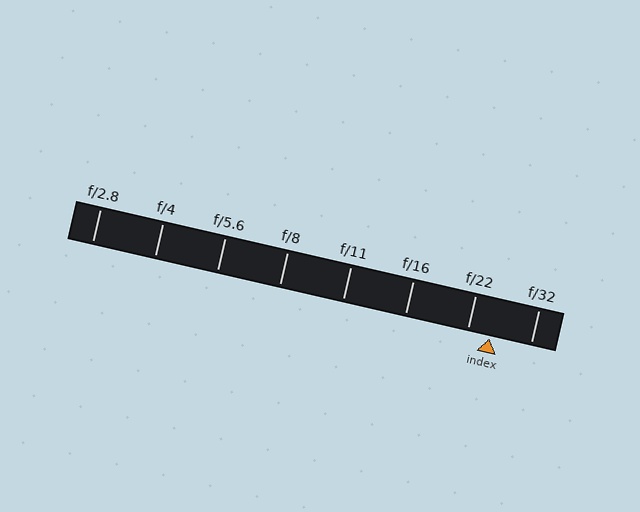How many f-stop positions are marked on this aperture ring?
There are 8 f-stop positions marked.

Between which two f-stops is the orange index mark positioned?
The index mark is between f/22 and f/32.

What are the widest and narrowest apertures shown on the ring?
The widest aperture shown is f/2.8 and the narrowest is f/32.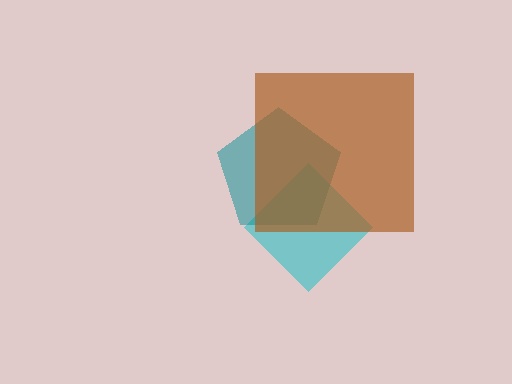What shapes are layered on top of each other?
The layered shapes are: a cyan diamond, a teal pentagon, a brown square.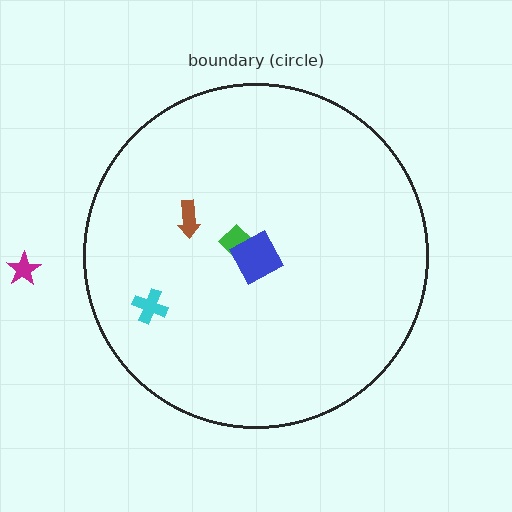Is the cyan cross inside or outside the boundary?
Inside.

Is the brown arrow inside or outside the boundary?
Inside.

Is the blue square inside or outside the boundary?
Inside.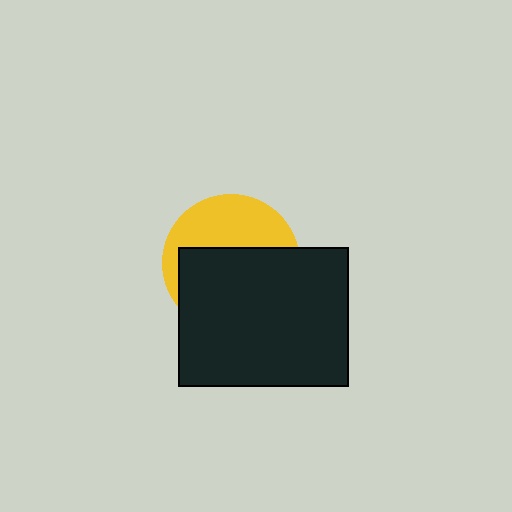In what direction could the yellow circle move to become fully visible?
The yellow circle could move up. That would shift it out from behind the black rectangle entirely.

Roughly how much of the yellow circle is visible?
A small part of it is visible (roughly 40%).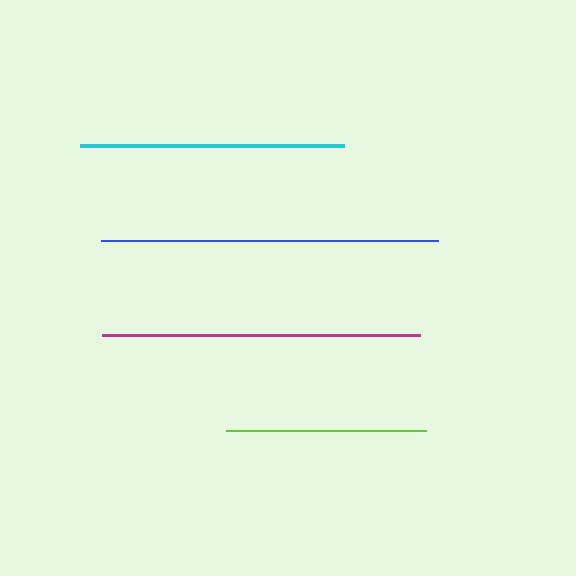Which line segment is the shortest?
The lime line is the shortest at approximately 200 pixels.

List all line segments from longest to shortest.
From longest to shortest: blue, magenta, cyan, lime.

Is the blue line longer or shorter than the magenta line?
The blue line is longer than the magenta line.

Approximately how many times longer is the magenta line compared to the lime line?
The magenta line is approximately 1.6 times the length of the lime line.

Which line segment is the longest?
The blue line is the longest at approximately 337 pixels.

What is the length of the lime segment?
The lime segment is approximately 200 pixels long.